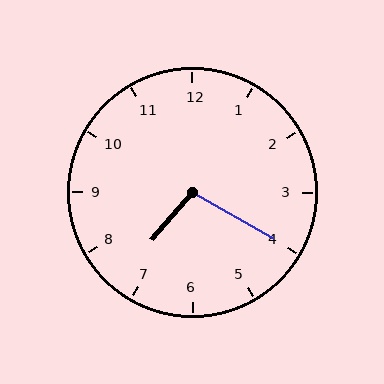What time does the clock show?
7:20.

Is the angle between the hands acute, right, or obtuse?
It is obtuse.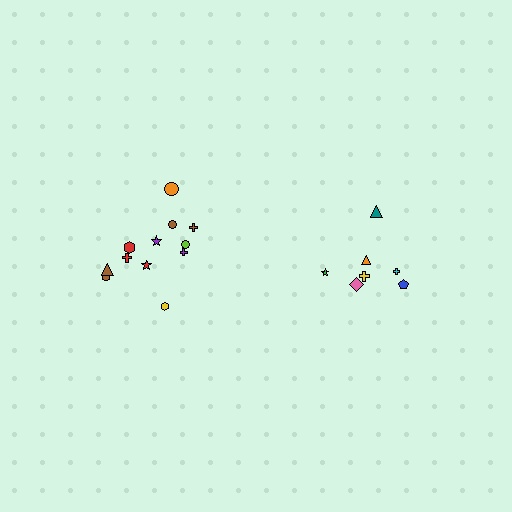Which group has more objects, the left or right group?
The left group.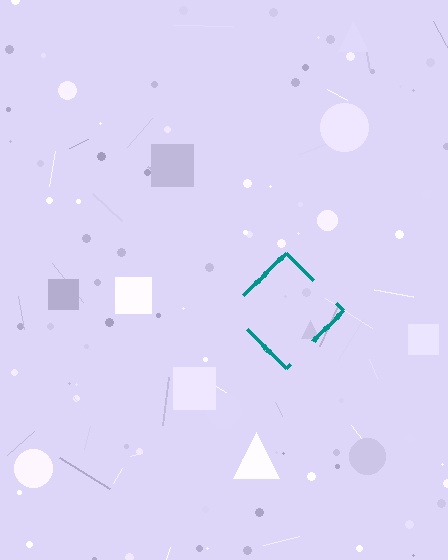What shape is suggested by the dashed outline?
The dashed outline suggests a diamond.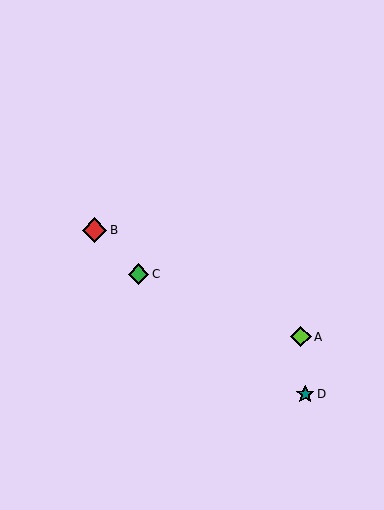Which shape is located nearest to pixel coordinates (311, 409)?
The teal star (labeled D) at (305, 394) is nearest to that location.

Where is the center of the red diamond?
The center of the red diamond is at (95, 230).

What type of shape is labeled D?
Shape D is a teal star.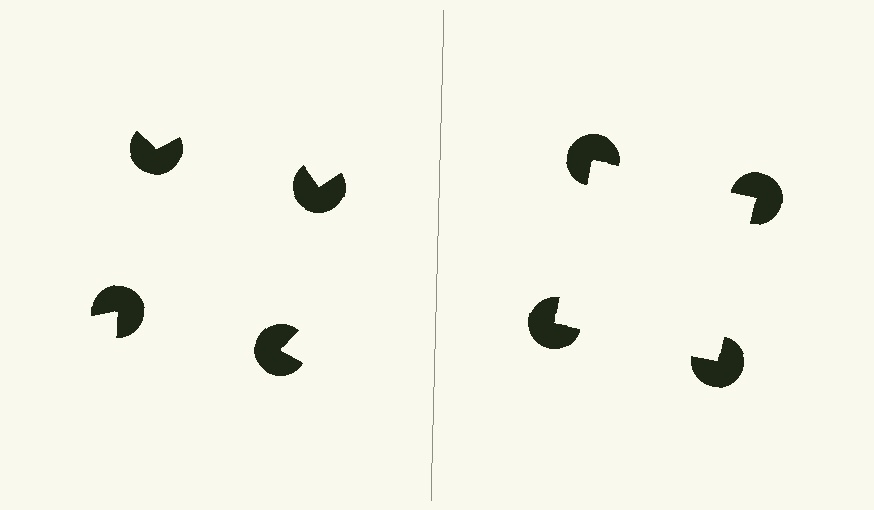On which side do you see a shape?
An illusory square appears on the right side. On the left side the wedge cuts are rotated, so no coherent shape forms.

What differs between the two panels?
The pac-man discs are positioned identically on both sides; only the wedge orientations differ. On the right they align to a square; on the left they are misaligned.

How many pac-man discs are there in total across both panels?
8 — 4 on each side.